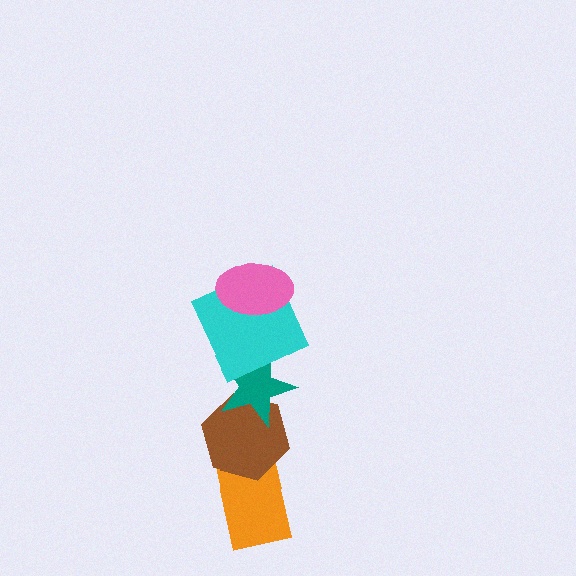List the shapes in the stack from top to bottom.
From top to bottom: the pink ellipse, the cyan square, the teal star, the brown hexagon, the orange rectangle.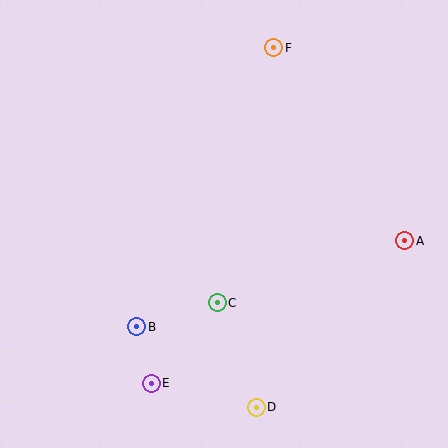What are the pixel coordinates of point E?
Point E is at (151, 383).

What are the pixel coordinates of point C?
Point C is at (217, 303).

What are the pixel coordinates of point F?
Point F is at (274, 48).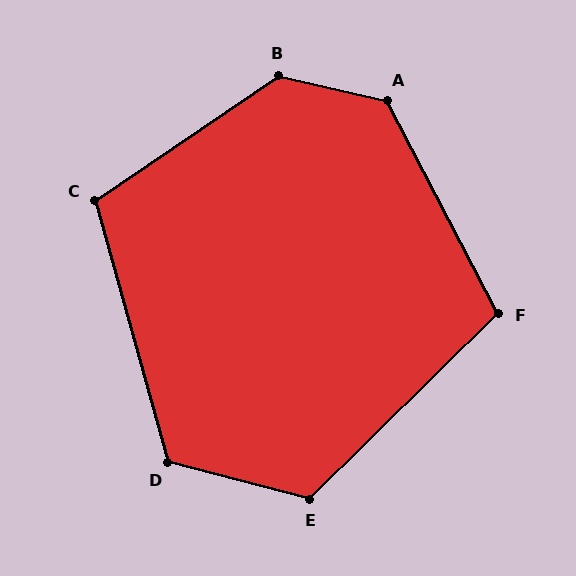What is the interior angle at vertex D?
Approximately 120 degrees (obtuse).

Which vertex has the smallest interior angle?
F, at approximately 107 degrees.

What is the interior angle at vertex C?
Approximately 109 degrees (obtuse).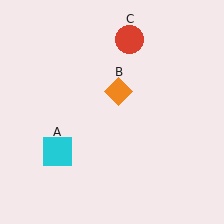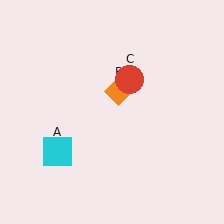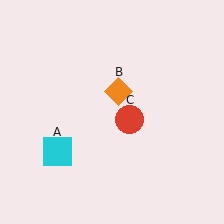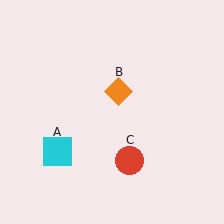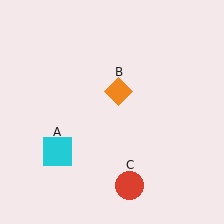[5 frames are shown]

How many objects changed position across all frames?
1 object changed position: red circle (object C).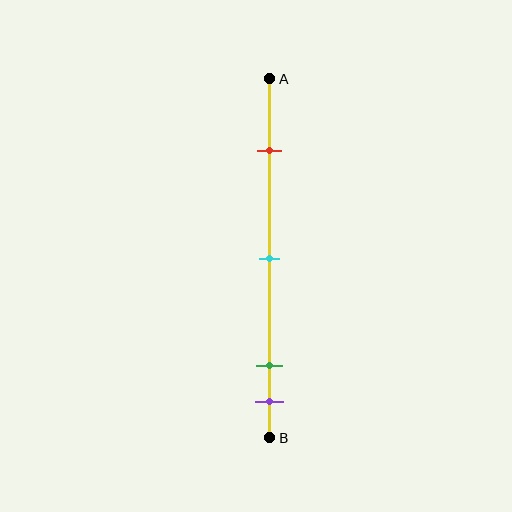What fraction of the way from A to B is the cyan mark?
The cyan mark is approximately 50% (0.5) of the way from A to B.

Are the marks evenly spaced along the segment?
No, the marks are not evenly spaced.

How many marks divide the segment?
There are 4 marks dividing the segment.